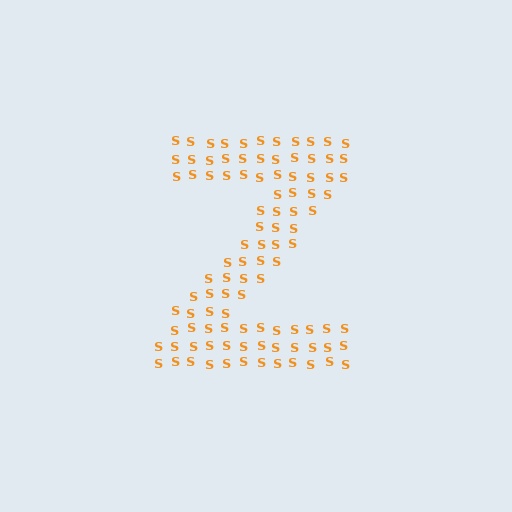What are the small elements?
The small elements are letter S's.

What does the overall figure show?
The overall figure shows the letter Z.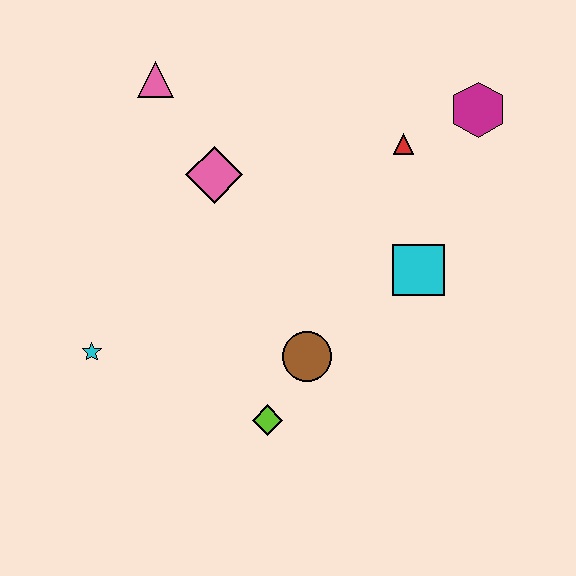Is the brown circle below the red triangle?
Yes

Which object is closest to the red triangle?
The magenta hexagon is closest to the red triangle.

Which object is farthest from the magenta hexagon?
The cyan star is farthest from the magenta hexagon.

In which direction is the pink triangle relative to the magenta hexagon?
The pink triangle is to the left of the magenta hexagon.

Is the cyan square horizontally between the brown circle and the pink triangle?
No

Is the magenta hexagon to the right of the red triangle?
Yes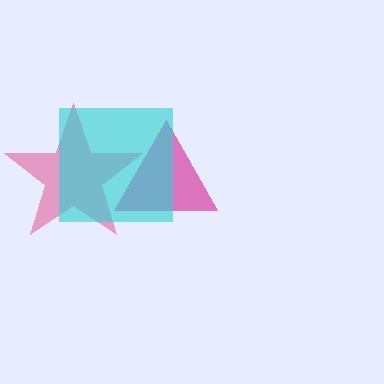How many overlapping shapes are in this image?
There are 3 overlapping shapes in the image.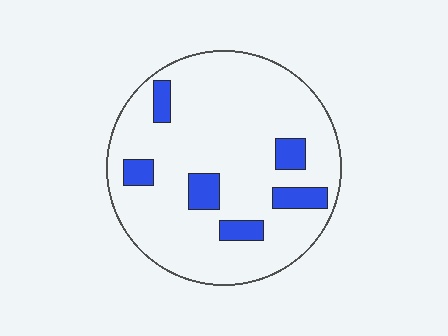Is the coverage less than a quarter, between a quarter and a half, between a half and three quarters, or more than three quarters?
Less than a quarter.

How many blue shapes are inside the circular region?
6.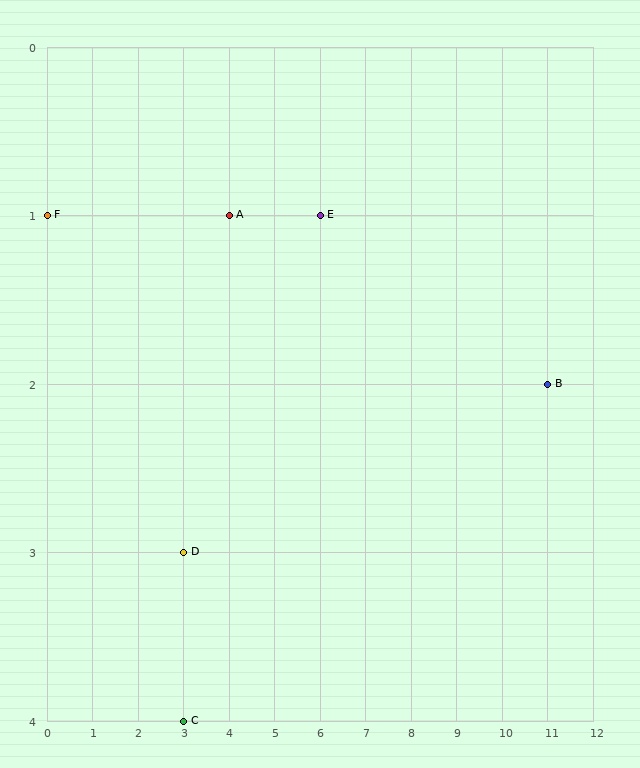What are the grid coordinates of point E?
Point E is at grid coordinates (6, 1).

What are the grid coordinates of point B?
Point B is at grid coordinates (11, 2).